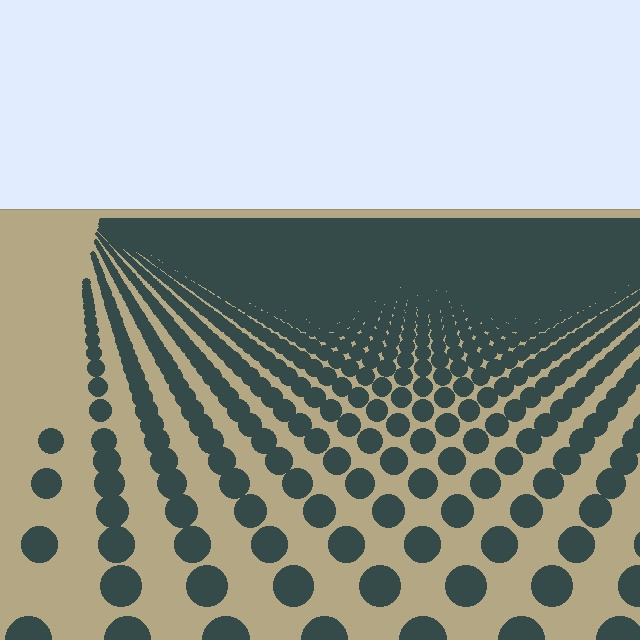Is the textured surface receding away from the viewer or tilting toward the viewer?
The surface is receding away from the viewer. Texture elements get smaller and denser toward the top.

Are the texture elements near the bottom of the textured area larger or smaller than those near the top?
Larger. Near the bottom, elements are closer to the viewer and appear at a bigger on-screen size.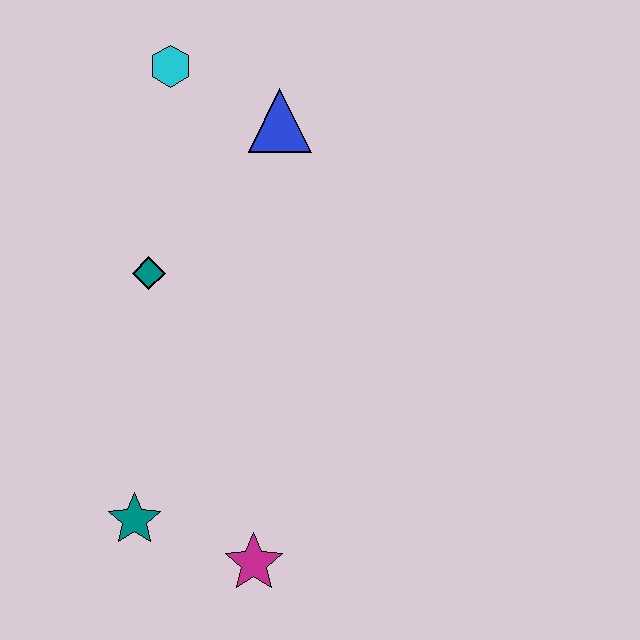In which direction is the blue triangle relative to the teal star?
The blue triangle is above the teal star.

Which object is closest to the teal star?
The magenta star is closest to the teal star.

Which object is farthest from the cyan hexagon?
The magenta star is farthest from the cyan hexagon.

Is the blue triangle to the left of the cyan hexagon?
No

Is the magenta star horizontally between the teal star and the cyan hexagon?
No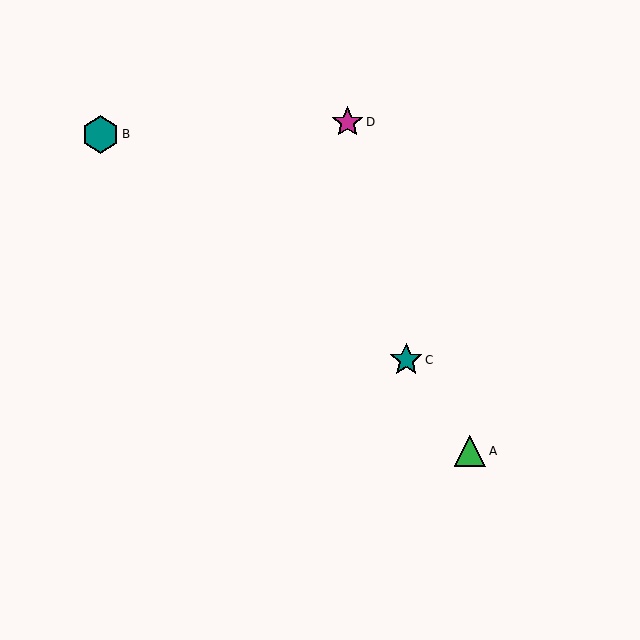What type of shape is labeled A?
Shape A is a green triangle.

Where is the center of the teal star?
The center of the teal star is at (406, 360).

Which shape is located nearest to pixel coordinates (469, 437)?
The green triangle (labeled A) at (470, 451) is nearest to that location.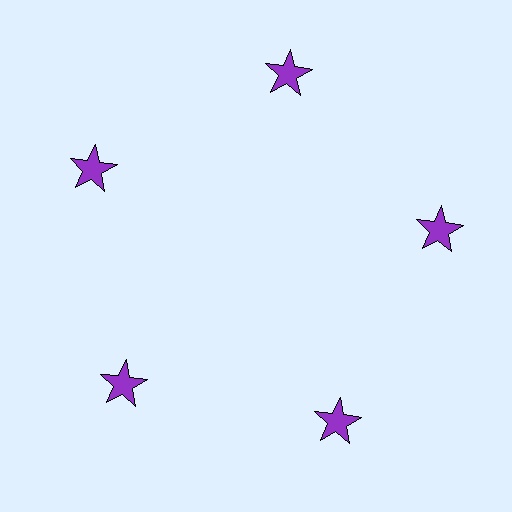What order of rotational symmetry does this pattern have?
This pattern has 5-fold rotational symmetry.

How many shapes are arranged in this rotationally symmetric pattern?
There are 5 shapes, arranged in 5 groups of 1.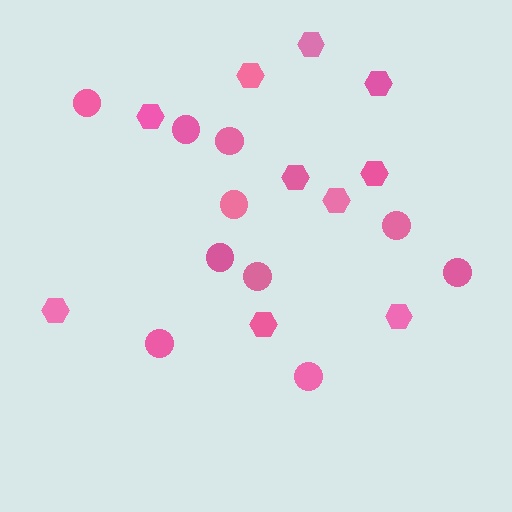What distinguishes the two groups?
There are 2 groups: one group of hexagons (10) and one group of circles (10).